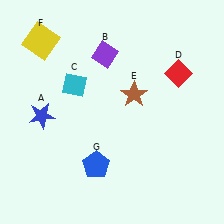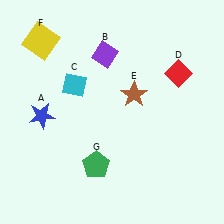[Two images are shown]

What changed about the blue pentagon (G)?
In Image 1, G is blue. In Image 2, it changed to green.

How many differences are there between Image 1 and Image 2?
There is 1 difference between the two images.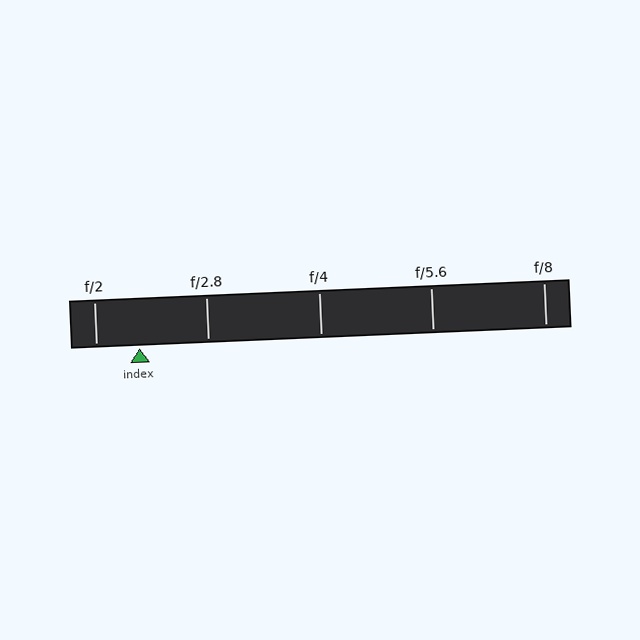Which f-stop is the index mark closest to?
The index mark is closest to f/2.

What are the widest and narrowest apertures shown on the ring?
The widest aperture shown is f/2 and the narrowest is f/8.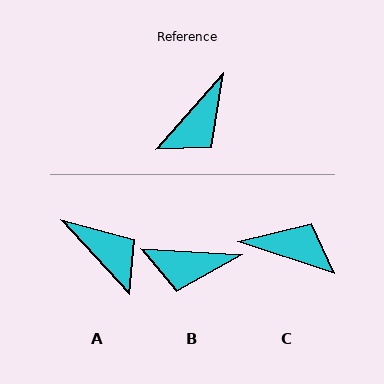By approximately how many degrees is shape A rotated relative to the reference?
Approximately 84 degrees counter-clockwise.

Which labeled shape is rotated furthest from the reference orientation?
C, about 112 degrees away.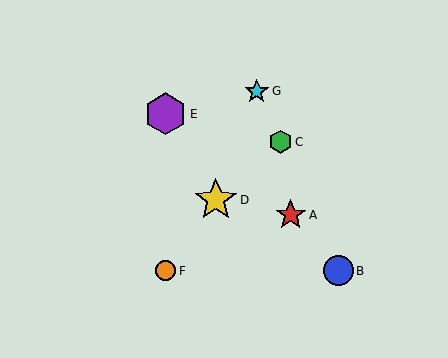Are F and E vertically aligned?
Yes, both are at x≈166.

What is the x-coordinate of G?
Object G is at x≈257.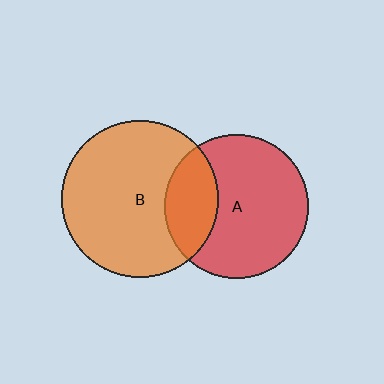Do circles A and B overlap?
Yes.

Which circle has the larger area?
Circle B (orange).